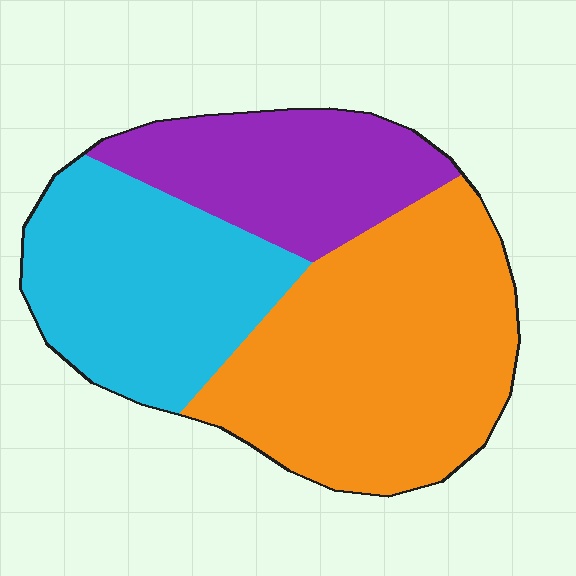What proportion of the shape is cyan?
Cyan takes up about one third (1/3) of the shape.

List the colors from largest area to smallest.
From largest to smallest: orange, cyan, purple.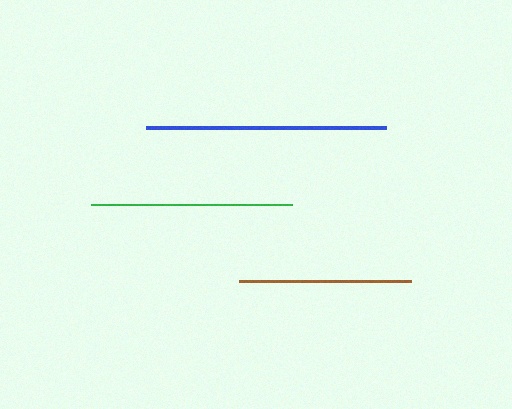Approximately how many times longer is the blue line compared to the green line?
The blue line is approximately 1.2 times the length of the green line.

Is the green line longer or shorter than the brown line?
The green line is longer than the brown line.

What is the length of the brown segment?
The brown segment is approximately 171 pixels long.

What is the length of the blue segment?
The blue segment is approximately 240 pixels long.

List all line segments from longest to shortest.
From longest to shortest: blue, green, brown.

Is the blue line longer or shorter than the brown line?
The blue line is longer than the brown line.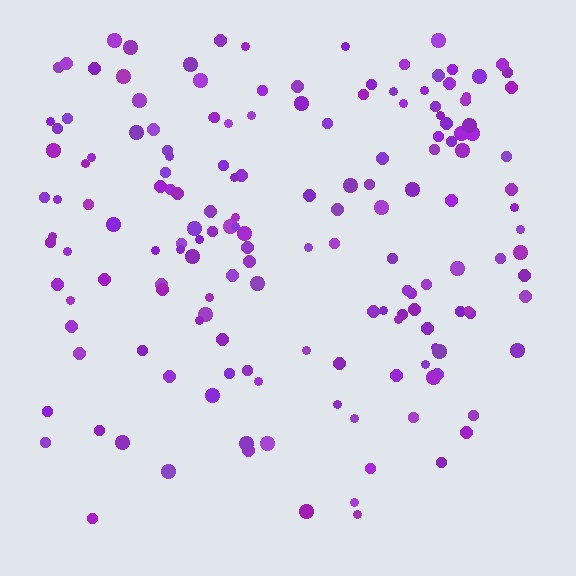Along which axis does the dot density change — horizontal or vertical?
Vertical.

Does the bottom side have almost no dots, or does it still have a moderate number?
Still a moderate number, just noticeably fewer than the top.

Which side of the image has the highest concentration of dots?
The top.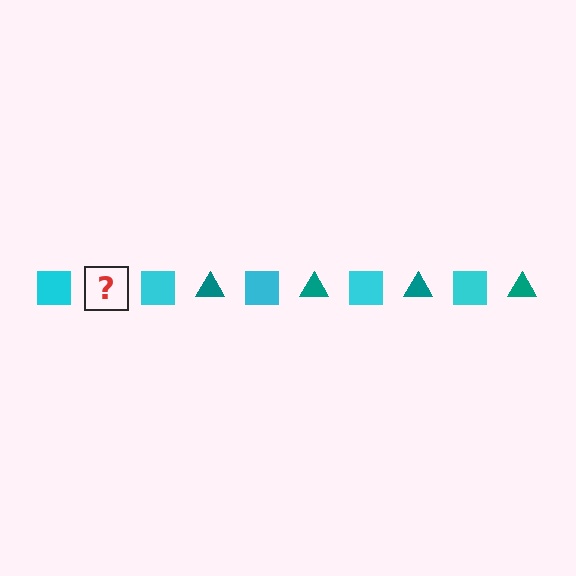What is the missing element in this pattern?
The missing element is a teal triangle.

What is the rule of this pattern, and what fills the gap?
The rule is that the pattern alternates between cyan square and teal triangle. The gap should be filled with a teal triangle.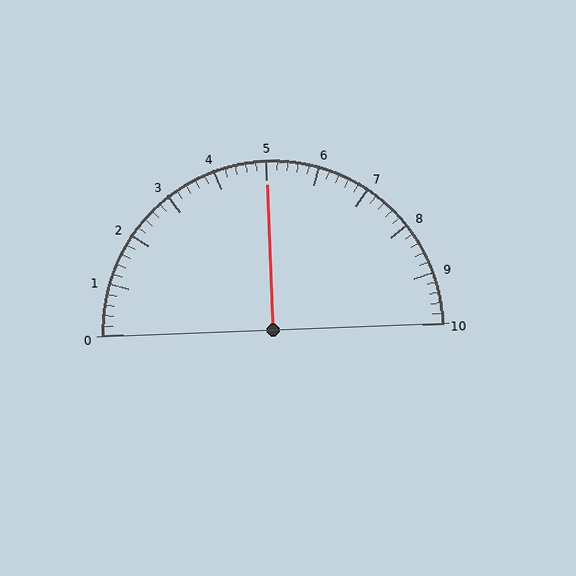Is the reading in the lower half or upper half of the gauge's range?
The reading is in the upper half of the range (0 to 10).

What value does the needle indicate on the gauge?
The needle indicates approximately 5.0.